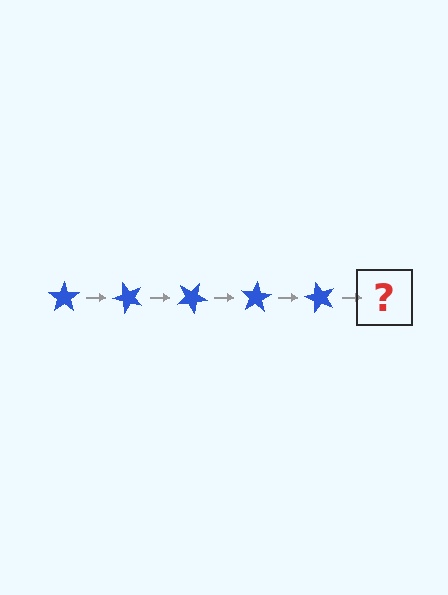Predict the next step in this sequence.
The next step is a blue star rotated 250 degrees.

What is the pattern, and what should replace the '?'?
The pattern is that the star rotates 50 degrees each step. The '?' should be a blue star rotated 250 degrees.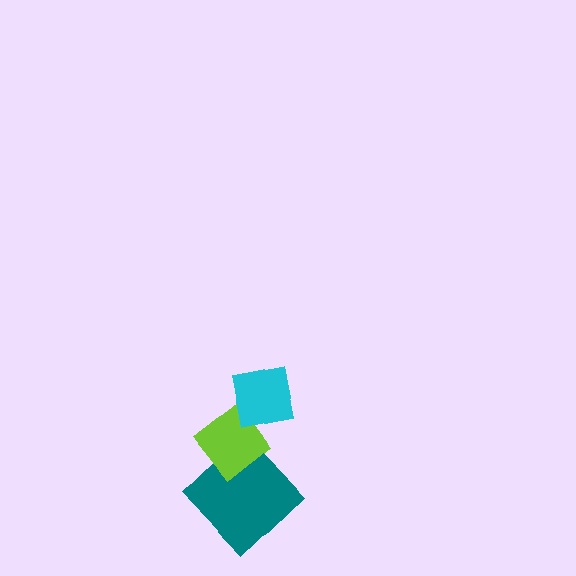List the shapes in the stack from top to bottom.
From top to bottom: the cyan square, the lime diamond, the teal diamond.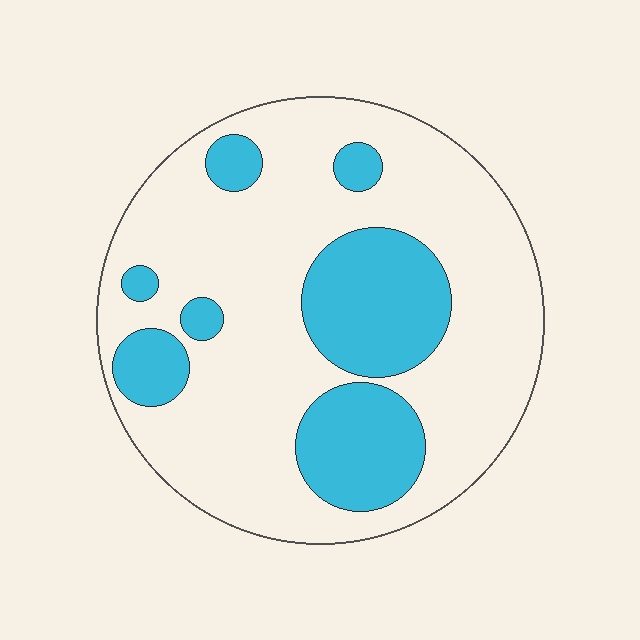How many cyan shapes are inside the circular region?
7.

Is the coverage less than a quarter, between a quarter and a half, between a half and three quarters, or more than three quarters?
Between a quarter and a half.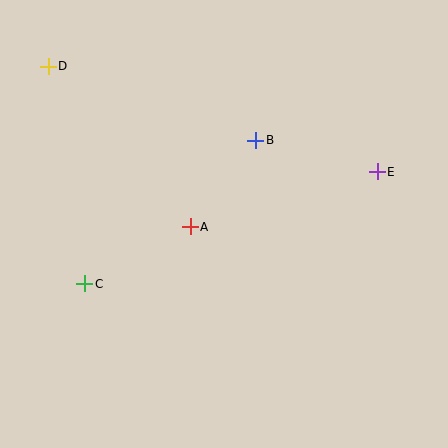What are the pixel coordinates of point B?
Point B is at (256, 140).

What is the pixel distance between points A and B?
The distance between A and B is 108 pixels.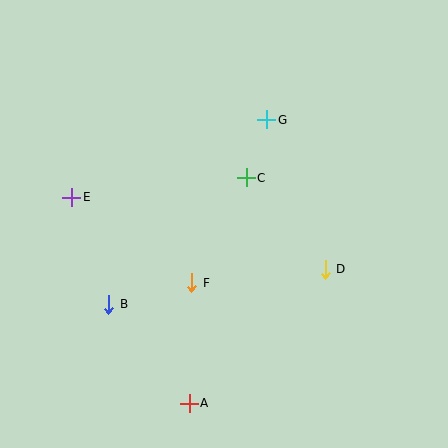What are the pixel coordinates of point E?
Point E is at (72, 197).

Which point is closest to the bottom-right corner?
Point D is closest to the bottom-right corner.